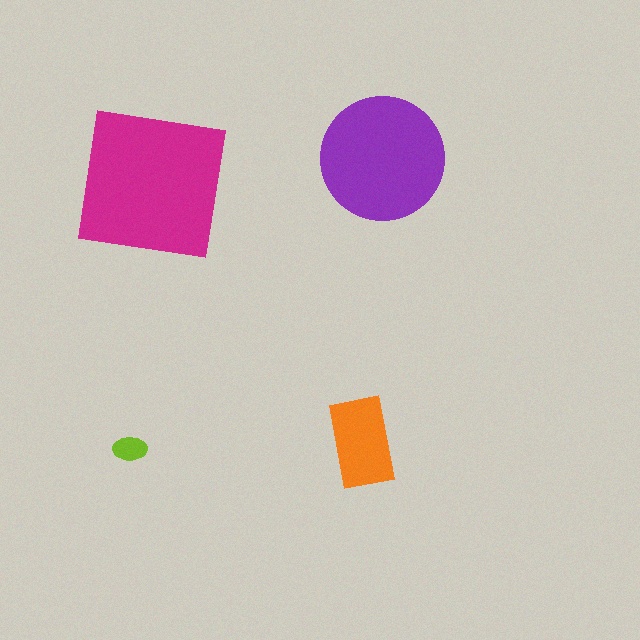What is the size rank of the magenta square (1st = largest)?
1st.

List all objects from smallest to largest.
The lime ellipse, the orange rectangle, the purple circle, the magenta square.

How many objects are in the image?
There are 4 objects in the image.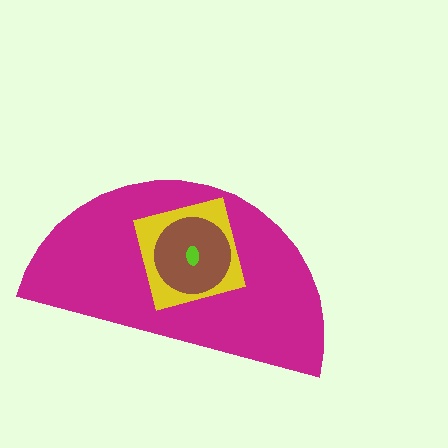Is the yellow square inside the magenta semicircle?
Yes.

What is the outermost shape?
The magenta semicircle.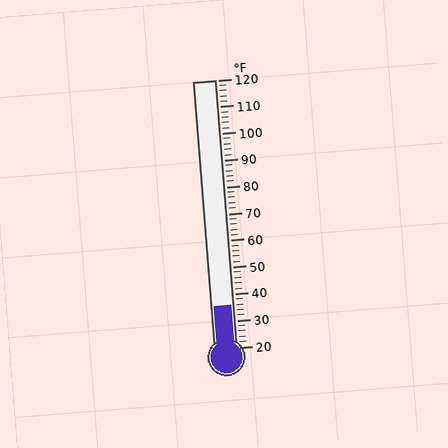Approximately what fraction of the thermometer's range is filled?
The thermometer is filled to approximately 15% of its range.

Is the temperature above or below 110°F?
The temperature is below 110°F.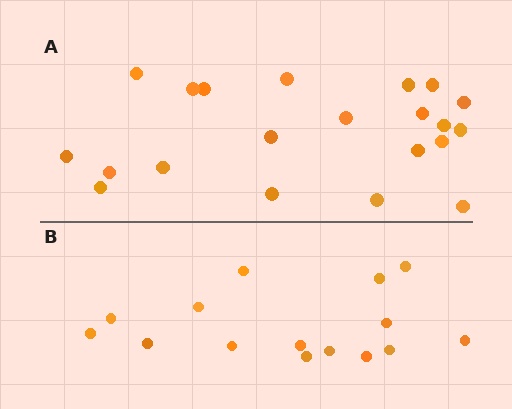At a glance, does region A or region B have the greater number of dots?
Region A (the top region) has more dots.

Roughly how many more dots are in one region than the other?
Region A has about 6 more dots than region B.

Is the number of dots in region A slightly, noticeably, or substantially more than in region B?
Region A has noticeably more, but not dramatically so. The ratio is roughly 1.4 to 1.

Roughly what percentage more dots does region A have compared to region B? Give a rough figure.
About 40% more.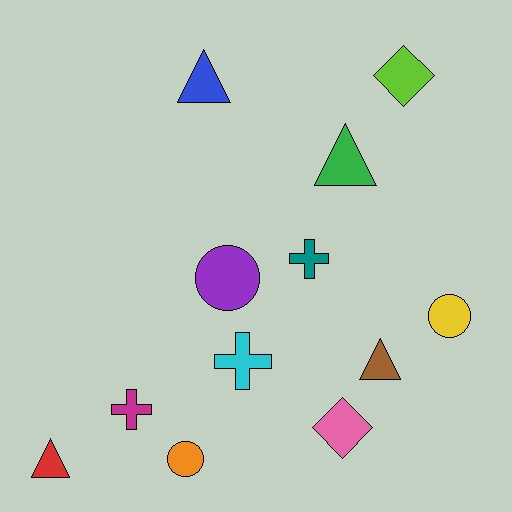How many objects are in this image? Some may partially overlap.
There are 12 objects.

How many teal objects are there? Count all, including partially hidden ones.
There is 1 teal object.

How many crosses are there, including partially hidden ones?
There are 3 crosses.